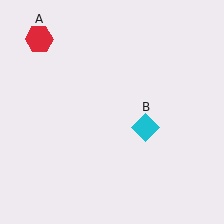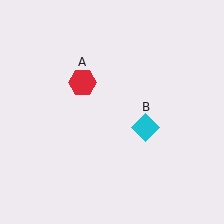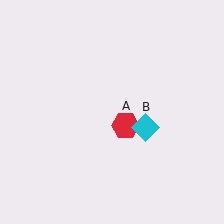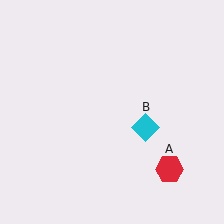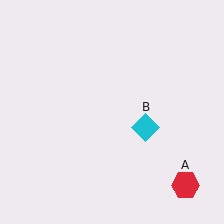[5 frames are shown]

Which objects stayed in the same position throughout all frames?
Cyan diamond (object B) remained stationary.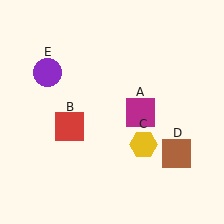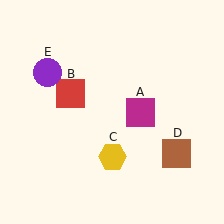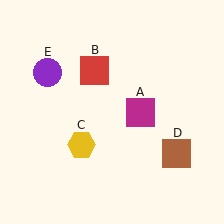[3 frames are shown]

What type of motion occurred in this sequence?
The red square (object B), yellow hexagon (object C) rotated clockwise around the center of the scene.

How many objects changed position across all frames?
2 objects changed position: red square (object B), yellow hexagon (object C).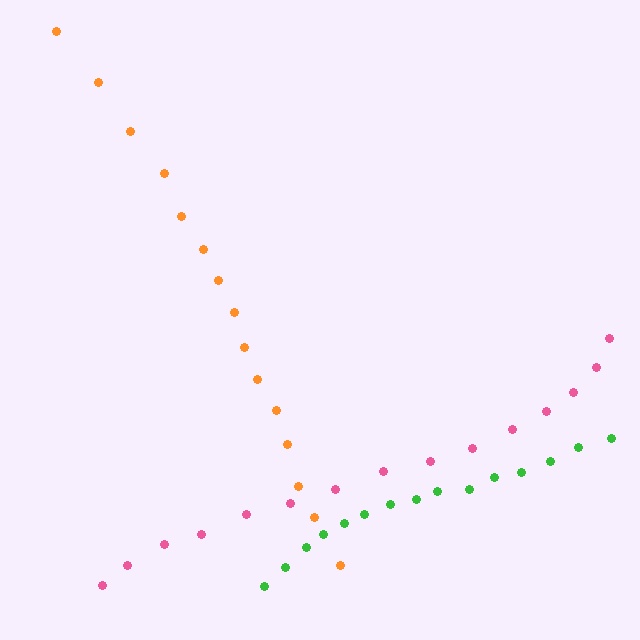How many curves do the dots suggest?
There are 3 distinct paths.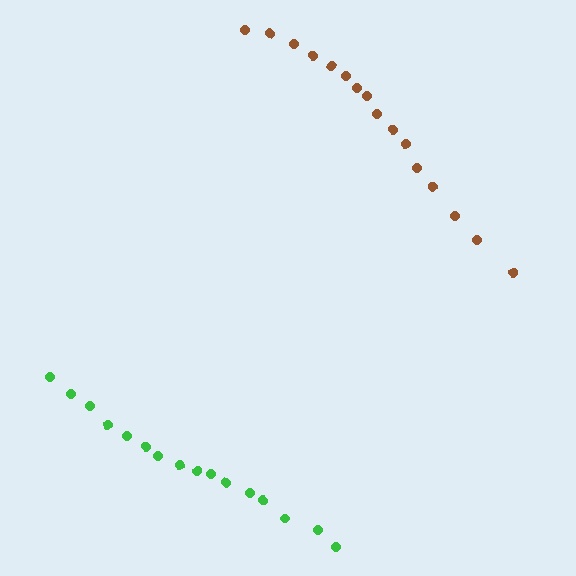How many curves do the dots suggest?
There are 2 distinct paths.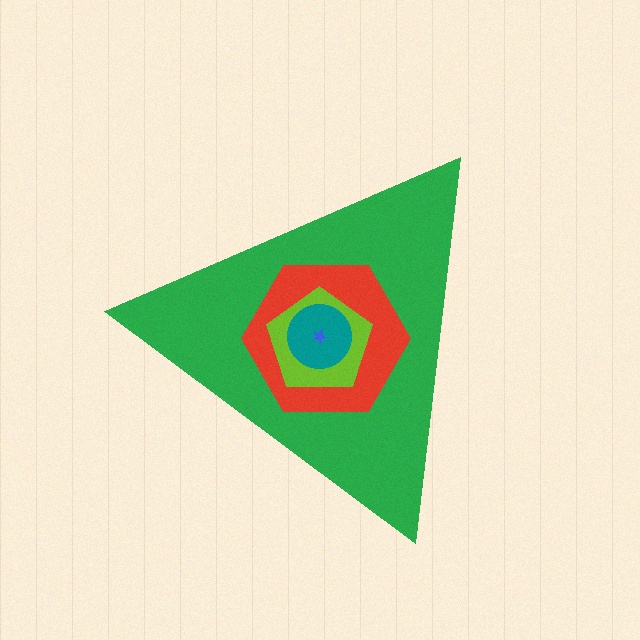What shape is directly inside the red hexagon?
The lime pentagon.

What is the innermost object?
The blue star.